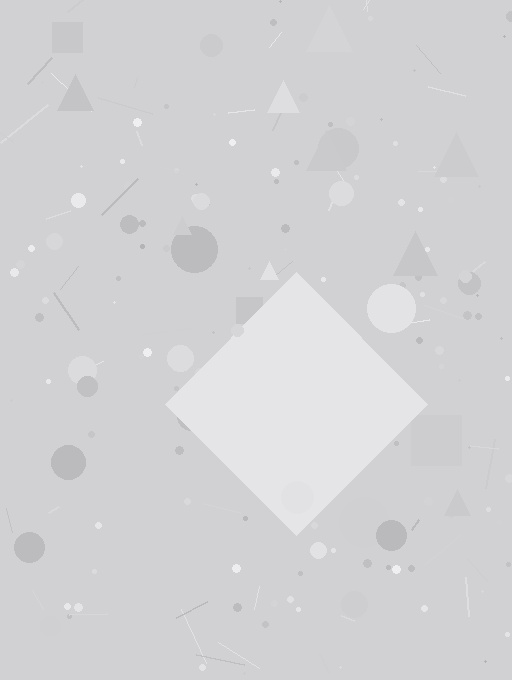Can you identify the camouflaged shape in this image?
The camouflaged shape is a diamond.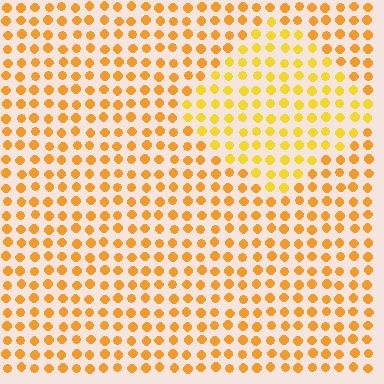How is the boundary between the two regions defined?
The boundary is defined purely by a slight shift in hue (about 18 degrees). Spacing, size, and orientation are identical on both sides.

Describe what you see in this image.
The image is filled with small orange elements in a uniform arrangement. A diamond-shaped region is visible where the elements are tinted to a slightly different hue, forming a subtle color boundary.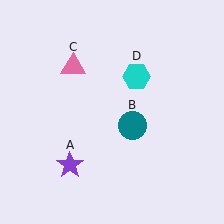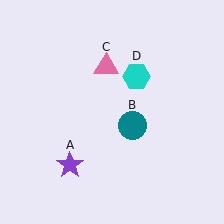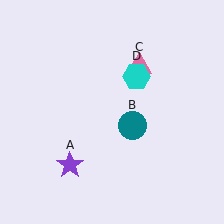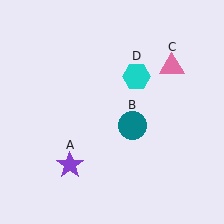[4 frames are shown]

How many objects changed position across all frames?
1 object changed position: pink triangle (object C).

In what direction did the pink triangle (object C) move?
The pink triangle (object C) moved right.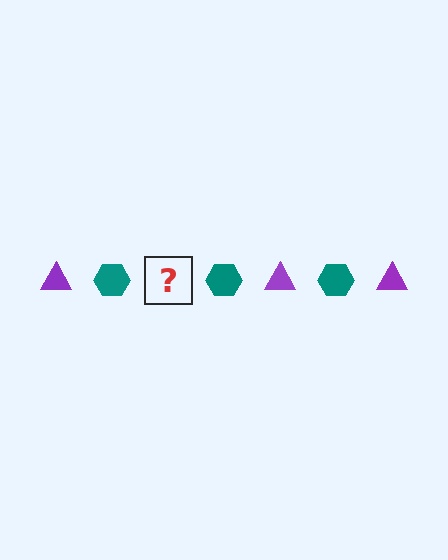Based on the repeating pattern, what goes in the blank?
The blank should be a purple triangle.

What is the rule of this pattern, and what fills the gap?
The rule is that the pattern alternates between purple triangle and teal hexagon. The gap should be filled with a purple triangle.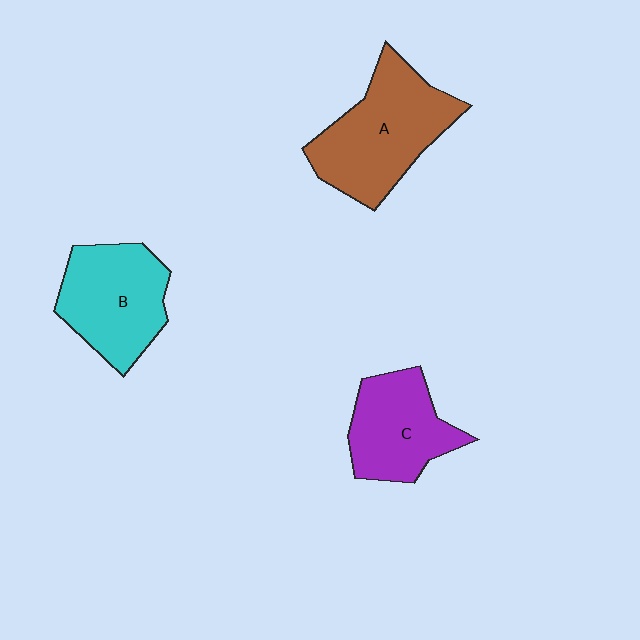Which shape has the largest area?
Shape A (brown).